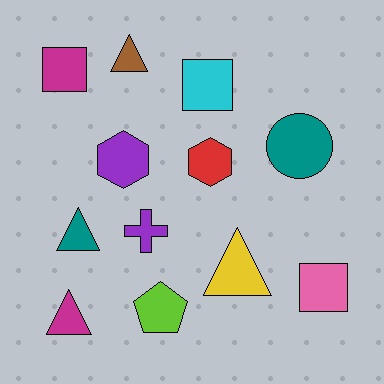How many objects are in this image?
There are 12 objects.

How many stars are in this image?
There are no stars.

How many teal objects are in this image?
There are 2 teal objects.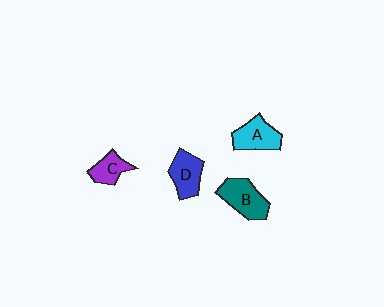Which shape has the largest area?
Shape B (teal).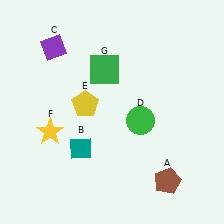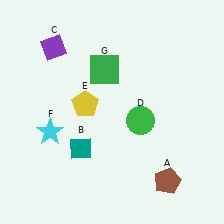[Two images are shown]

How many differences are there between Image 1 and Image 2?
There is 1 difference between the two images.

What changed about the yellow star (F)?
In Image 1, F is yellow. In Image 2, it changed to cyan.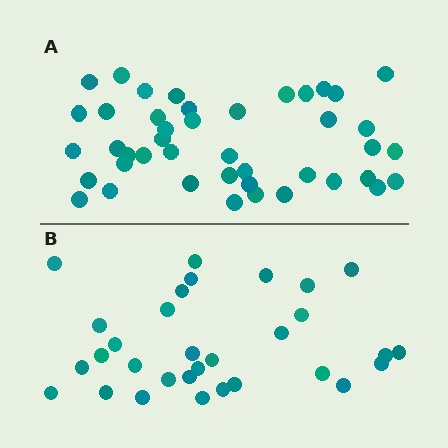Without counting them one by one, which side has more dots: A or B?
Region A (the top region) has more dots.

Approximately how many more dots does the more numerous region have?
Region A has roughly 12 or so more dots than region B.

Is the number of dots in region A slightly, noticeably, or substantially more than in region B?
Region A has noticeably more, but not dramatically so. The ratio is roughly 1.4 to 1.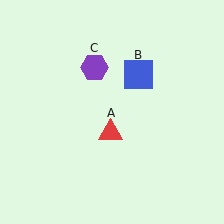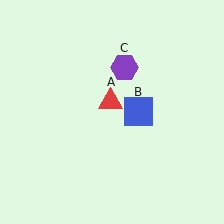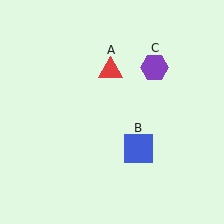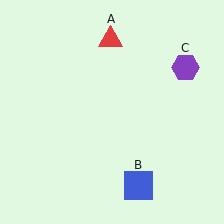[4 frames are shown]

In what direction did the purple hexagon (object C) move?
The purple hexagon (object C) moved right.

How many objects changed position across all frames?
3 objects changed position: red triangle (object A), blue square (object B), purple hexagon (object C).